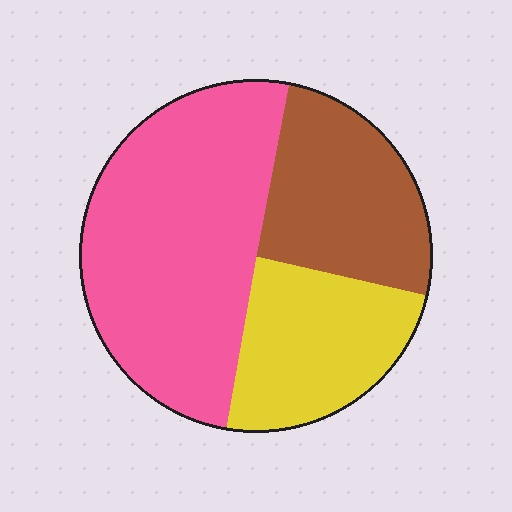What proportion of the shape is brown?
Brown covers about 25% of the shape.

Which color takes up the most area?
Pink, at roughly 50%.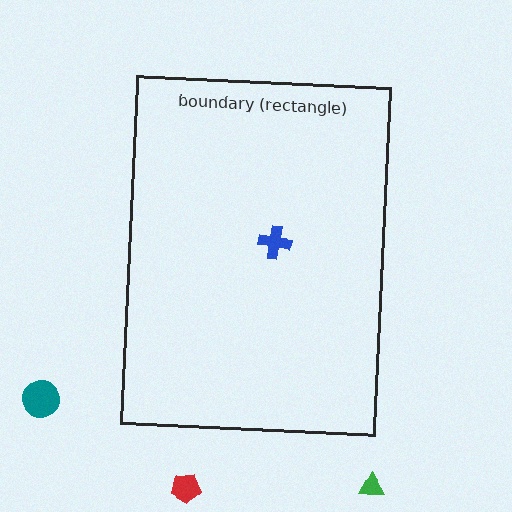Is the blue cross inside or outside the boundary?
Inside.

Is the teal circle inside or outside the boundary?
Outside.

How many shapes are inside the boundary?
1 inside, 3 outside.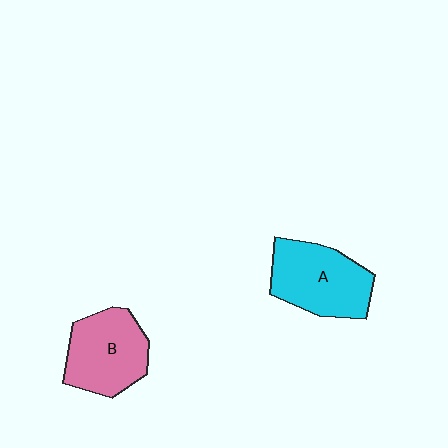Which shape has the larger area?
Shape A (cyan).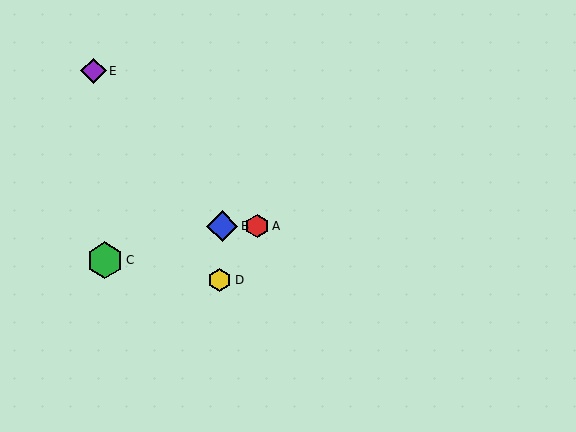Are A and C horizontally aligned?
No, A is at y≈226 and C is at y≈260.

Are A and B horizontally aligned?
Yes, both are at y≈226.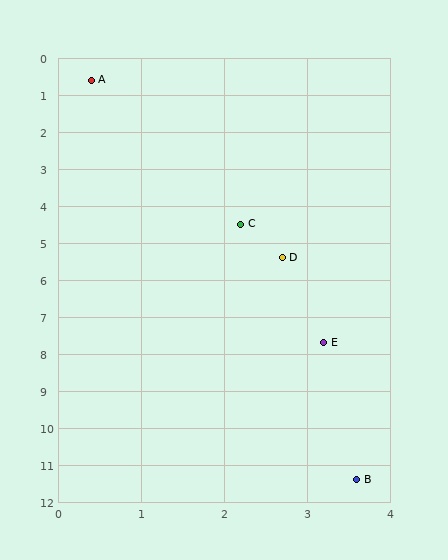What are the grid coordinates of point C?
Point C is at approximately (2.2, 4.5).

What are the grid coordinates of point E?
Point E is at approximately (3.2, 7.7).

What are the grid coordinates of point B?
Point B is at approximately (3.6, 11.4).